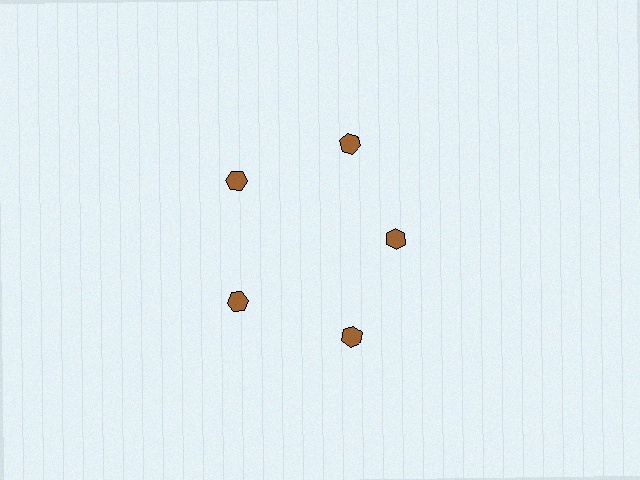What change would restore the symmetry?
The symmetry would be restored by moving it outward, back onto the ring so that all 5 hexagons sit at equal angles and equal distance from the center.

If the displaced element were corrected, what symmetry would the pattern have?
It would have 5-fold rotational symmetry — the pattern would map onto itself every 72 degrees.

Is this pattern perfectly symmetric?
No. The 5 brown hexagons are arranged in a ring, but one element near the 3 o'clock position is pulled inward toward the center, breaking the 5-fold rotational symmetry.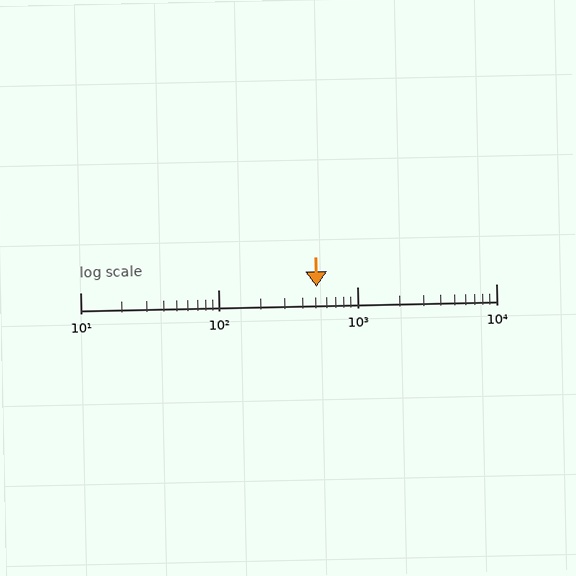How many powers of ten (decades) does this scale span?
The scale spans 3 decades, from 10 to 10000.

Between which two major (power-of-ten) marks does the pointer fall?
The pointer is between 100 and 1000.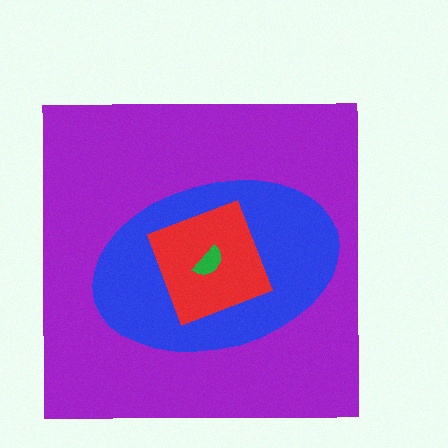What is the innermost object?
The green semicircle.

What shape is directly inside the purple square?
The blue ellipse.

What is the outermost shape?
The purple square.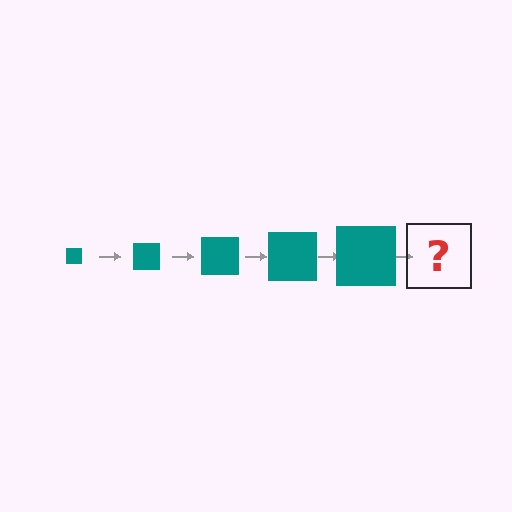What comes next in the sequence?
The next element should be a teal square, larger than the previous one.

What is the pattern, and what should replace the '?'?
The pattern is that the square gets progressively larger each step. The '?' should be a teal square, larger than the previous one.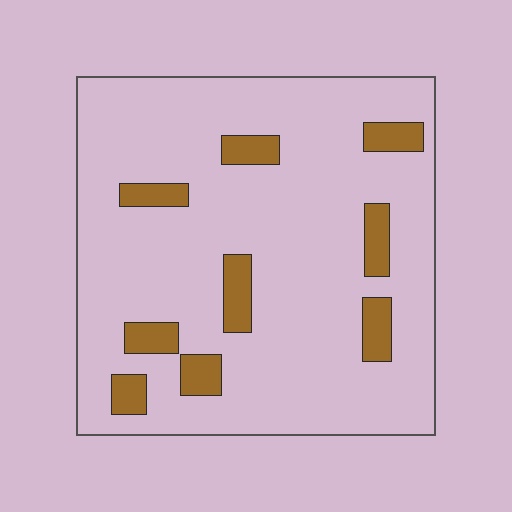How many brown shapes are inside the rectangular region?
9.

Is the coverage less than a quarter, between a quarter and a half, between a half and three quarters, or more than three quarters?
Less than a quarter.